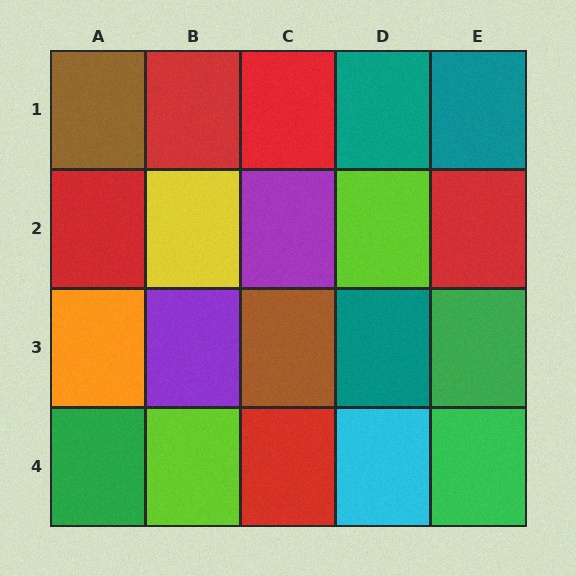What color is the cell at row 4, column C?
Red.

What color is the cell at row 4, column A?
Green.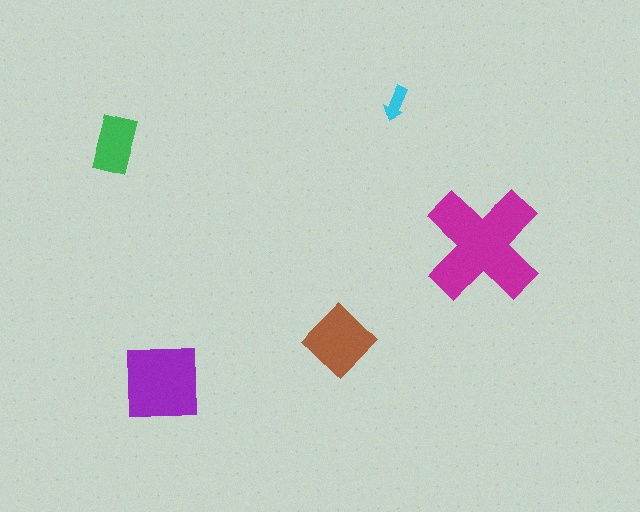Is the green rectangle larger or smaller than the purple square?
Smaller.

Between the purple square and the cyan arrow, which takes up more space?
The purple square.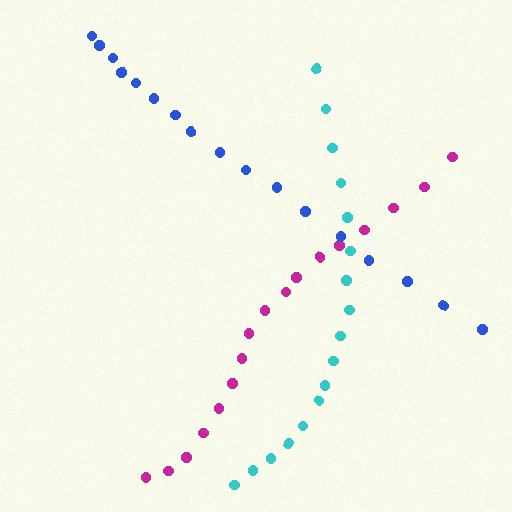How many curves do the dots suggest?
There are 3 distinct paths.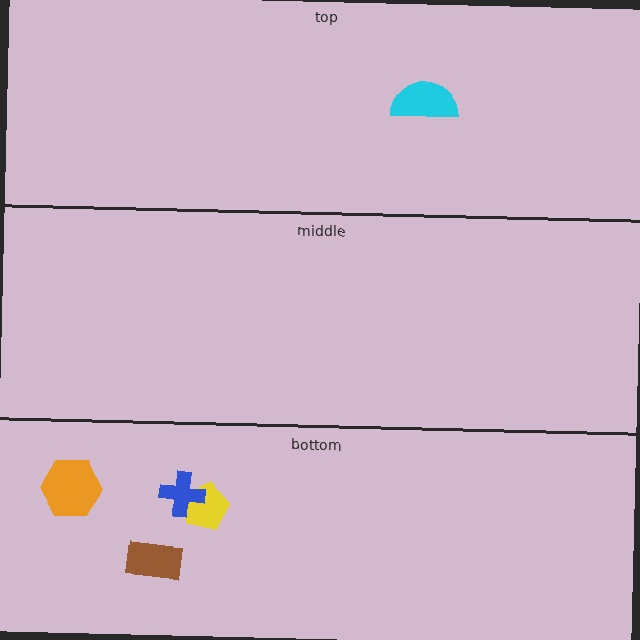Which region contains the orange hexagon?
The bottom region.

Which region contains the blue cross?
The bottom region.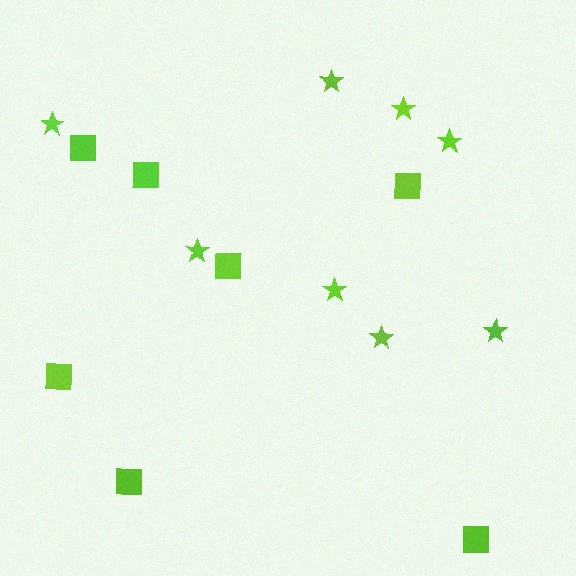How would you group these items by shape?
There are 2 groups: one group of stars (8) and one group of squares (7).